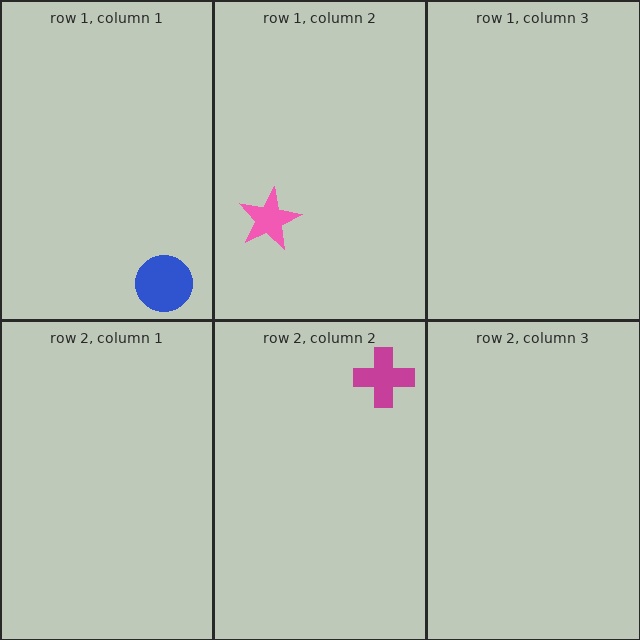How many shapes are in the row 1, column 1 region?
1.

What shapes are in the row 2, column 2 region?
The magenta cross.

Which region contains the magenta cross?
The row 2, column 2 region.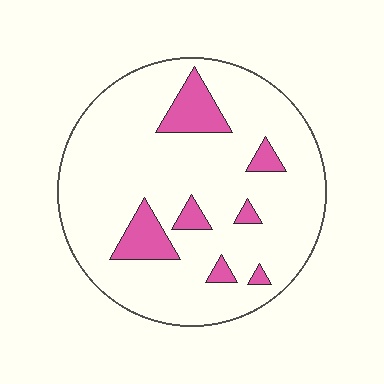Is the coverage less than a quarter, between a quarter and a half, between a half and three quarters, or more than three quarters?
Less than a quarter.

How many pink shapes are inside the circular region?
7.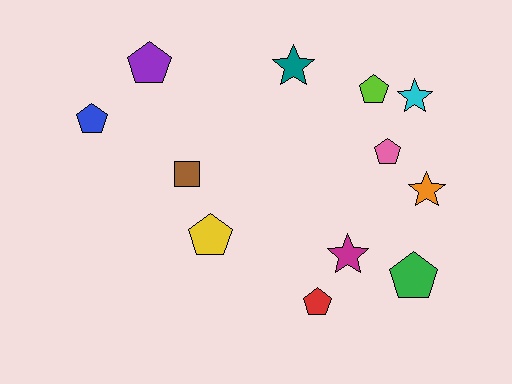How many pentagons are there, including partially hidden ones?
There are 7 pentagons.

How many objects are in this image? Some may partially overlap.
There are 12 objects.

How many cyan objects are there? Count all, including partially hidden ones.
There is 1 cyan object.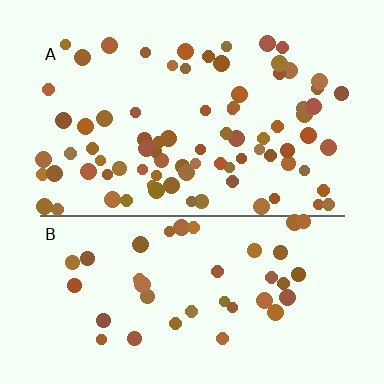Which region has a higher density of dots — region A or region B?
A (the top).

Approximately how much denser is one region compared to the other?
Approximately 2.0× — region A over region B.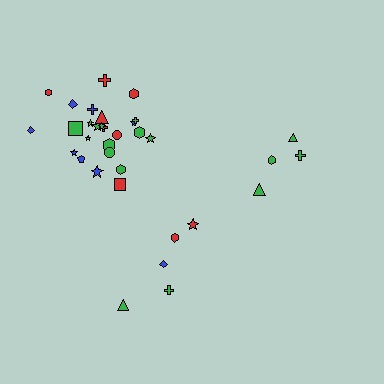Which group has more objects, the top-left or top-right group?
The top-left group.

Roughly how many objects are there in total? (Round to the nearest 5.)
Roughly 35 objects in total.